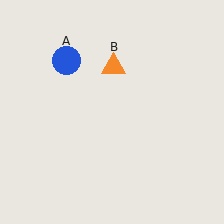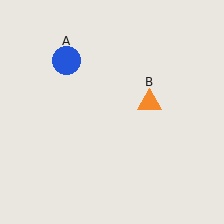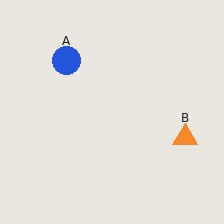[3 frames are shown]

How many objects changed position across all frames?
1 object changed position: orange triangle (object B).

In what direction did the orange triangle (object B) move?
The orange triangle (object B) moved down and to the right.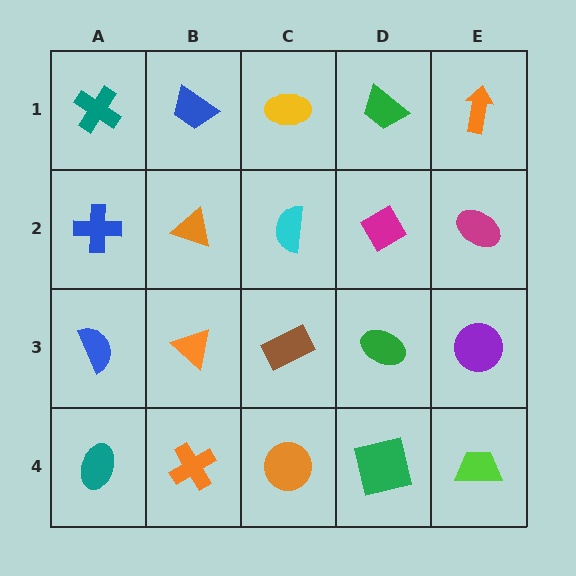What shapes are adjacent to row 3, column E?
A magenta ellipse (row 2, column E), a lime trapezoid (row 4, column E), a green ellipse (row 3, column D).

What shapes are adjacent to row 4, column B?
An orange triangle (row 3, column B), a teal ellipse (row 4, column A), an orange circle (row 4, column C).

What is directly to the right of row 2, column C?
A magenta diamond.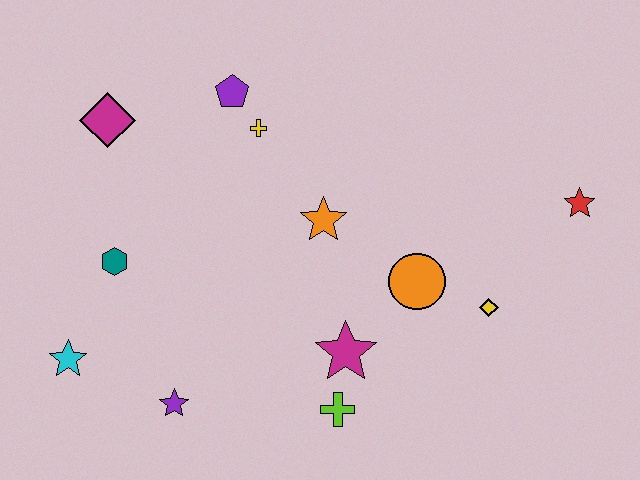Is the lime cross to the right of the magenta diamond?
Yes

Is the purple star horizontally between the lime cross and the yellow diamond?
No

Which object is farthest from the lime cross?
The magenta diamond is farthest from the lime cross.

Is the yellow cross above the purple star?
Yes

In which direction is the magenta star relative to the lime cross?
The magenta star is above the lime cross.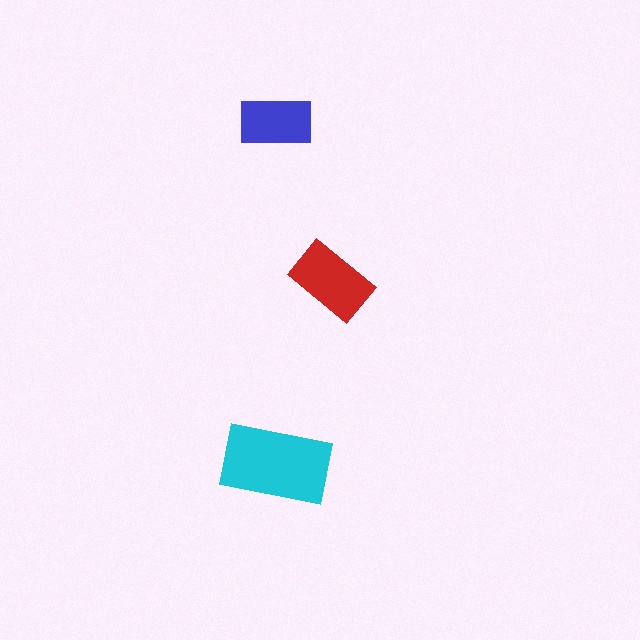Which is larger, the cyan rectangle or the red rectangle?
The cyan one.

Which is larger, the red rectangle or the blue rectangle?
The red one.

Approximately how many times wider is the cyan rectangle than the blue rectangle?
About 1.5 times wider.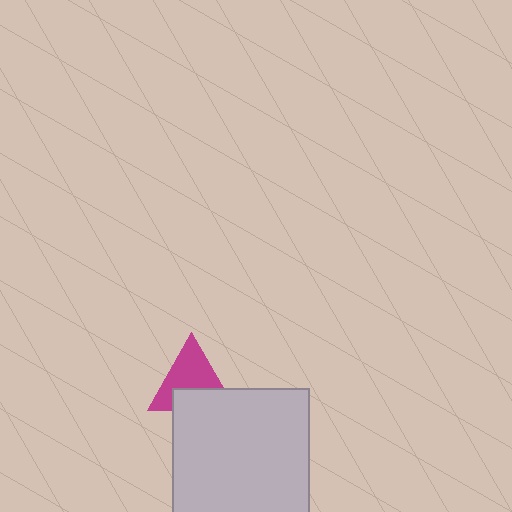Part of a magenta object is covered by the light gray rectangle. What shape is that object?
It is a triangle.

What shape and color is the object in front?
The object in front is a light gray rectangle.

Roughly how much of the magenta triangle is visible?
About half of it is visible (roughly 61%).